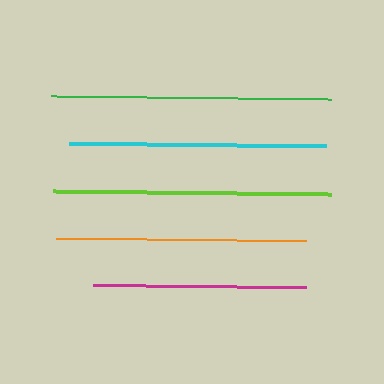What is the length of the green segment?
The green segment is approximately 280 pixels long.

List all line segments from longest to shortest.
From longest to shortest: green, lime, cyan, orange, magenta.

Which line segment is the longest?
The green line is the longest at approximately 280 pixels.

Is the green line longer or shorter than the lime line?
The green line is longer than the lime line.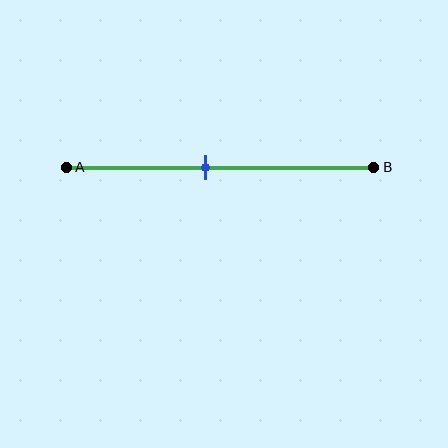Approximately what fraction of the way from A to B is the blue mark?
The blue mark is approximately 45% of the way from A to B.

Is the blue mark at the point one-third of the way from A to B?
No, the mark is at about 45% from A, not at the 33% one-third point.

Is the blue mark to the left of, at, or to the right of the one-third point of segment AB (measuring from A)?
The blue mark is to the right of the one-third point of segment AB.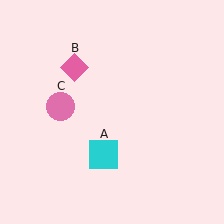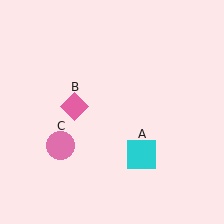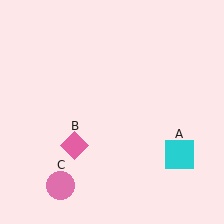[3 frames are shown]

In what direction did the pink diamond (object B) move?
The pink diamond (object B) moved down.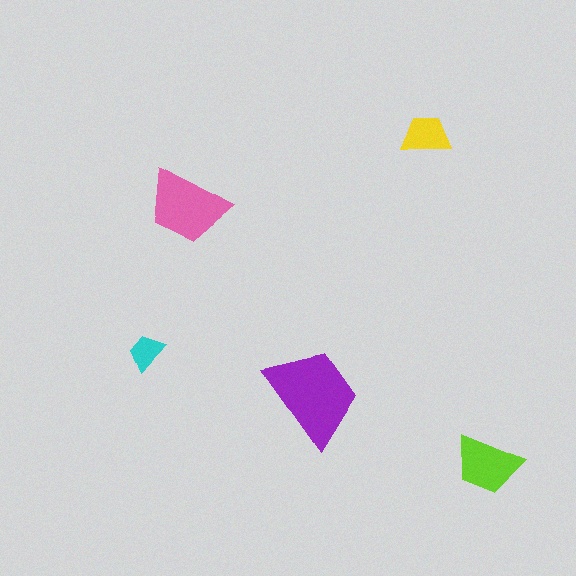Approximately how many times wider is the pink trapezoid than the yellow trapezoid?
About 1.5 times wider.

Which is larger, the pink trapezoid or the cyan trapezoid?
The pink one.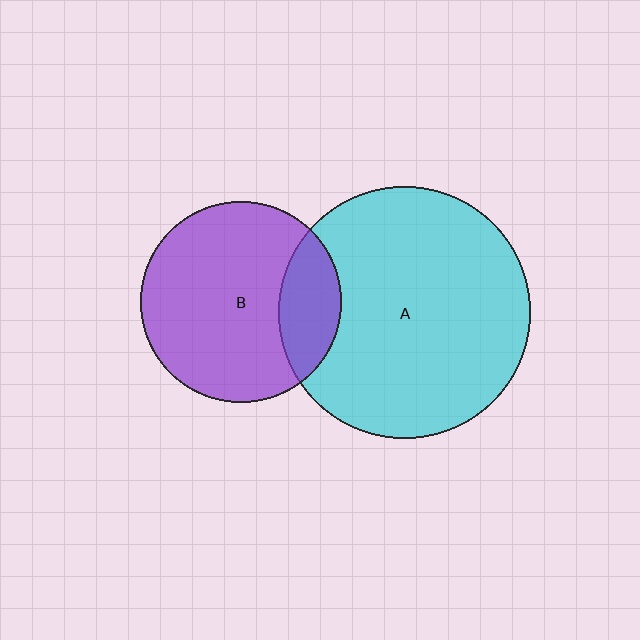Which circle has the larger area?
Circle A (cyan).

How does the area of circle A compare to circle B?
Approximately 1.6 times.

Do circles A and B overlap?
Yes.